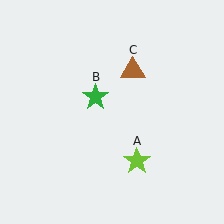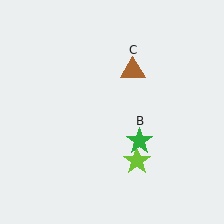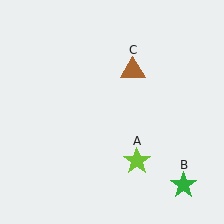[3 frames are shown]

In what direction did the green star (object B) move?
The green star (object B) moved down and to the right.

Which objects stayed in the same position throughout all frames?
Lime star (object A) and brown triangle (object C) remained stationary.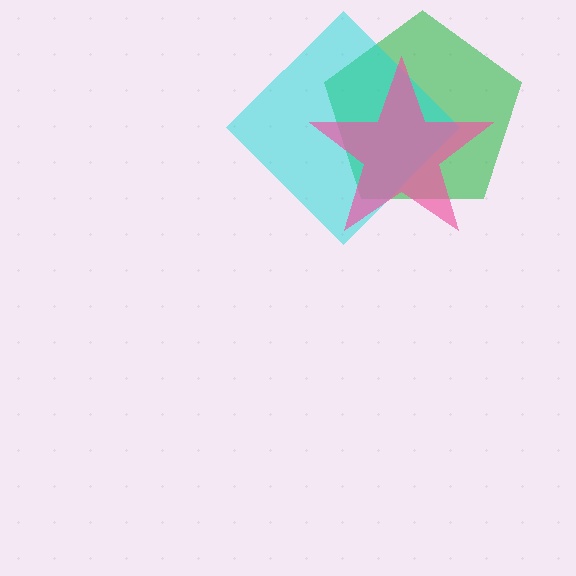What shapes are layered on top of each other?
The layered shapes are: a green pentagon, a cyan diamond, a pink star.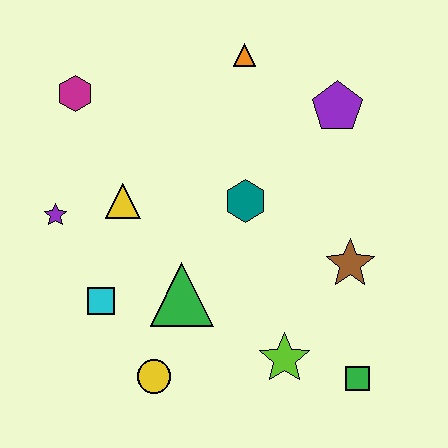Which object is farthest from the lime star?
The magenta hexagon is farthest from the lime star.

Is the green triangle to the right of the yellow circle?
Yes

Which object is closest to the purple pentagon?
The orange triangle is closest to the purple pentagon.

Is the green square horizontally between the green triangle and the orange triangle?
No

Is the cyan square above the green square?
Yes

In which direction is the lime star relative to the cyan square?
The lime star is to the right of the cyan square.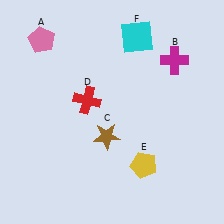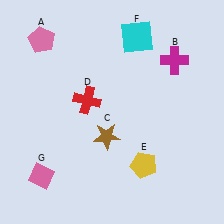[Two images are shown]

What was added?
A pink diamond (G) was added in Image 2.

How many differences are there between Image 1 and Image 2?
There is 1 difference between the two images.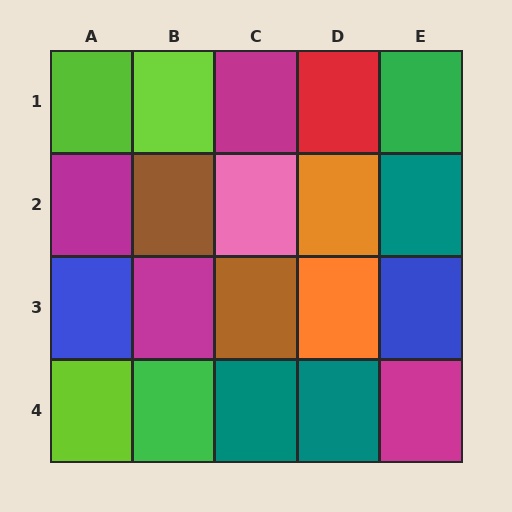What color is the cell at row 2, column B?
Brown.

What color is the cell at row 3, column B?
Magenta.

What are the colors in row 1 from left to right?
Lime, lime, magenta, red, green.